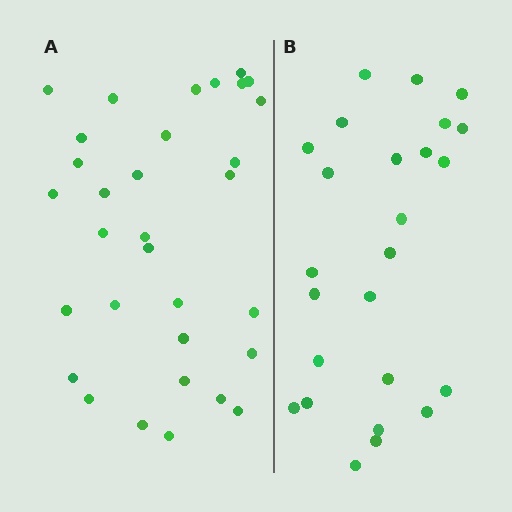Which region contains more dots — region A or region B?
Region A (the left region) has more dots.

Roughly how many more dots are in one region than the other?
Region A has roughly 8 or so more dots than region B.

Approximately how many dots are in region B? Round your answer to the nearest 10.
About 20 dots. (The exact count is 25, which rounds to 20.)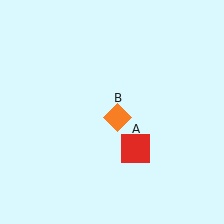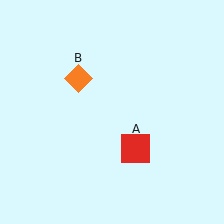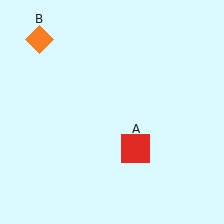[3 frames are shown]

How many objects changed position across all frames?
1 object changed position: orange diamond (object B).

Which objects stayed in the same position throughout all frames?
Red square (object A) remained stationary.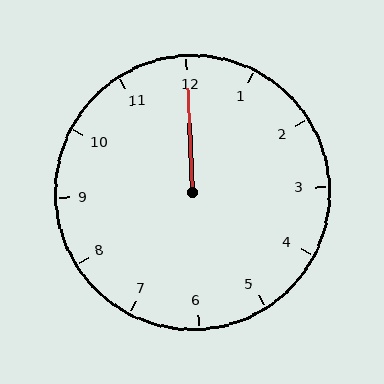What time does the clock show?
12:00.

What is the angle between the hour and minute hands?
Approximately 0 degrees.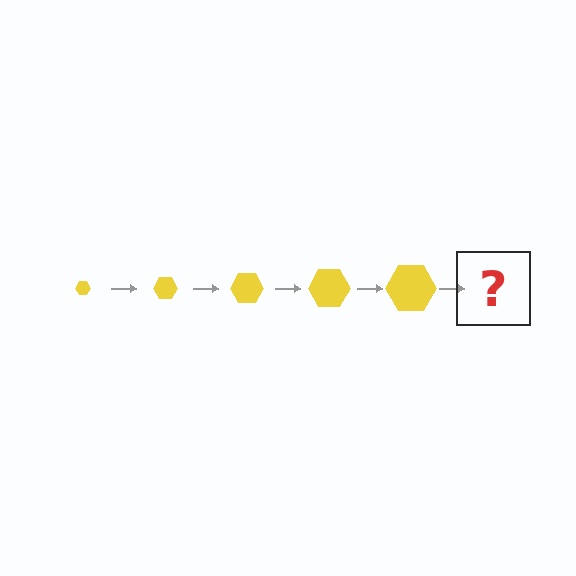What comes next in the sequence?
The next element should be a yellow hexagon, larger than the previous one.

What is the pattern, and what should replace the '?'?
The pattern is that the hexagon gets progressively larger each step. The '?' should be a yellow hexagon, larger than the previous one.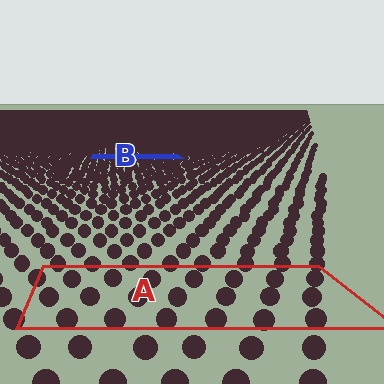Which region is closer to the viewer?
Region A is closer. The texture elements there are larger and more spread out.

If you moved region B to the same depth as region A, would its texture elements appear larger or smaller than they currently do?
They would appear larger. At a closer depth, the same texture elements are projected at a bigger on-screen size.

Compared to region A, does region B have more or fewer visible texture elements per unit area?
Region B has more texture elements per unit area — they are packed more densely because it is farther away.